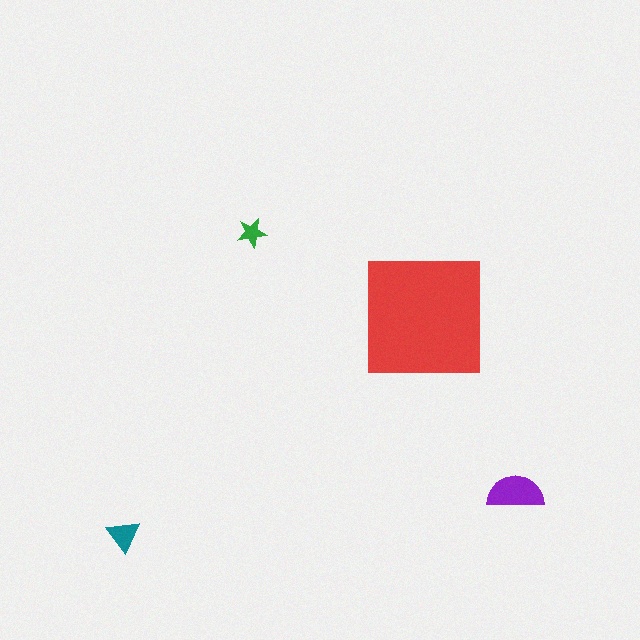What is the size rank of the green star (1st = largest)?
4th.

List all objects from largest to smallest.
The red square, the purple semicircle, the teal triangle, the green star.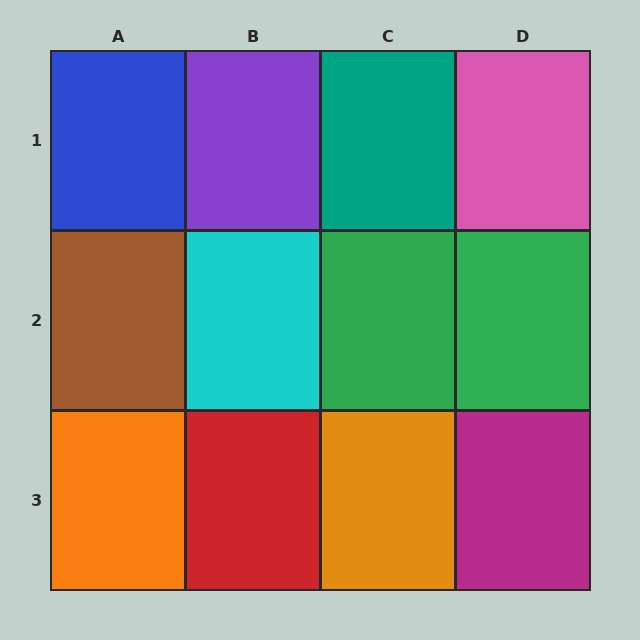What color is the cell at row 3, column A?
Orange.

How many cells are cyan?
1 cell is cyan.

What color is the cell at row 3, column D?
Magenta.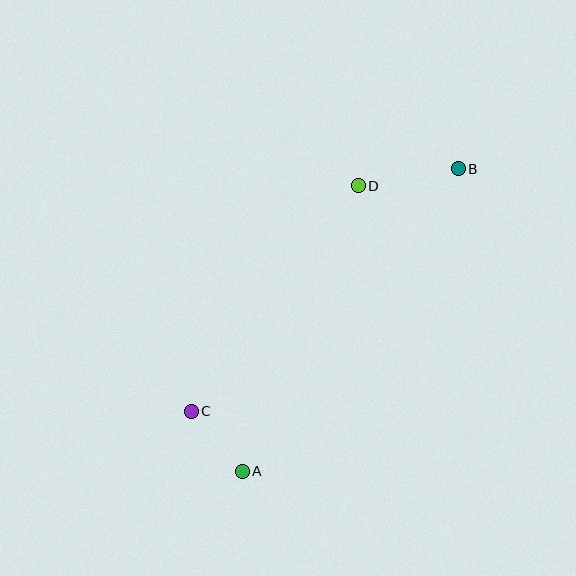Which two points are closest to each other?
Points A and C are closest to each other.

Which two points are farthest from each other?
Points A and B are farthest from each other.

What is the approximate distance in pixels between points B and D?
The distance between B and D is approximately 101 pixels.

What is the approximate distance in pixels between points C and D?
The distance between C and D is approximately 280 pixels.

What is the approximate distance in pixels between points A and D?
The distance between A and D is approximately 308 pixels.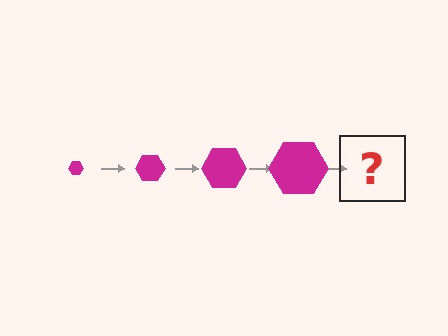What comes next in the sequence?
The next element should be a magenta hexagon, larger than the previous one.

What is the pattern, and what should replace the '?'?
The pattern is that the hexagon gets progressively larger each step. The '?' should be a magenta hexagon, larger than the previous one.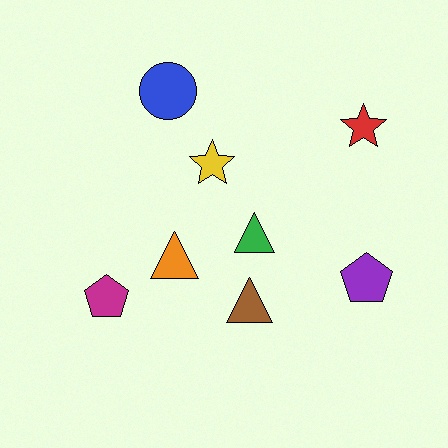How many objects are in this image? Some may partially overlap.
There are 8 objects.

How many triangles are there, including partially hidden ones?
There are 3 triangles.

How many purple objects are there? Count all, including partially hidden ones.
There is 1 purple object.